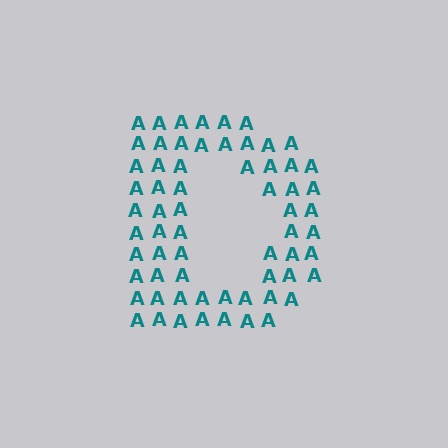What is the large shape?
The large shape is the letter D.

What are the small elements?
The small elements are letter A's.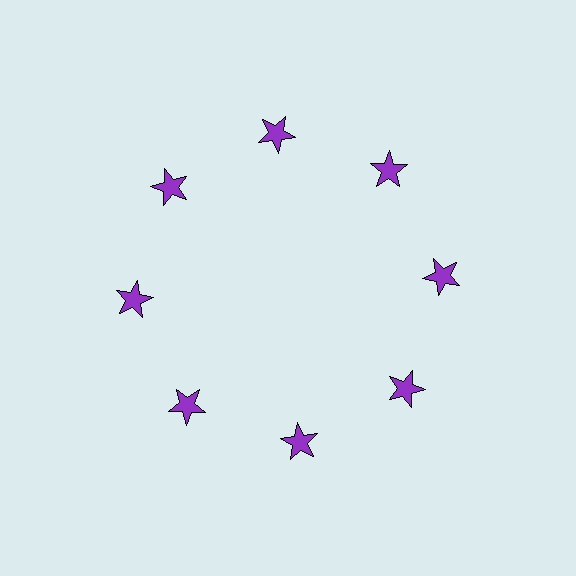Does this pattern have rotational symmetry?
Yes, this pattern has 8-fold rotational symmetry. It looks the same after rotating 45 degrees around the center.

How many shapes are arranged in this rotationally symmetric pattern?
There are 8 shapes, arranged in 8 groups of 1.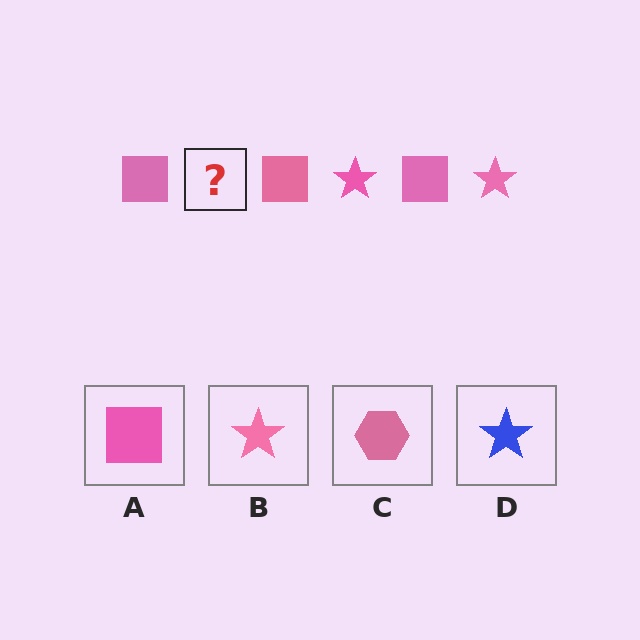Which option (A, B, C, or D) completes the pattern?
B.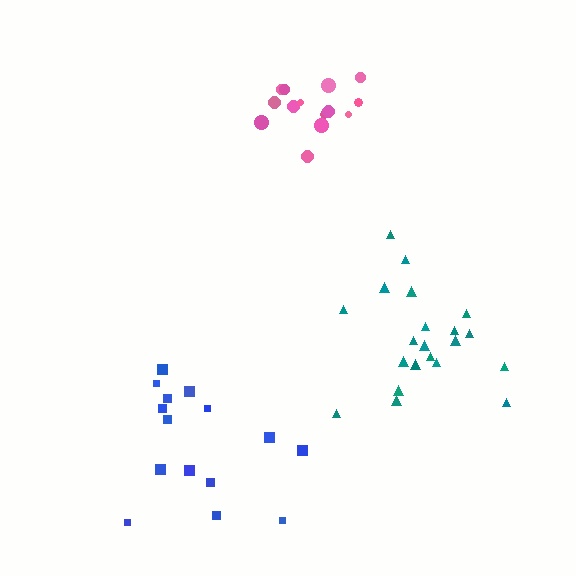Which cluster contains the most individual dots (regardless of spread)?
Teal (21).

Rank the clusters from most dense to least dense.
pink, teal, blue.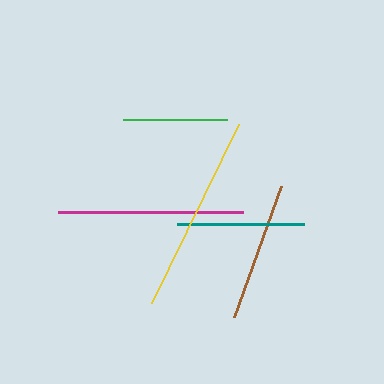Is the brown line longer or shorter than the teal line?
The brown line is longer than the teal line.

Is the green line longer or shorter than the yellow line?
The yellow line is longer than the green line.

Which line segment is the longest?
The yellow line is the longest at approximately 199 pixels.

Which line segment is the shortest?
The green line is the shortest at approximately 103 pixels.